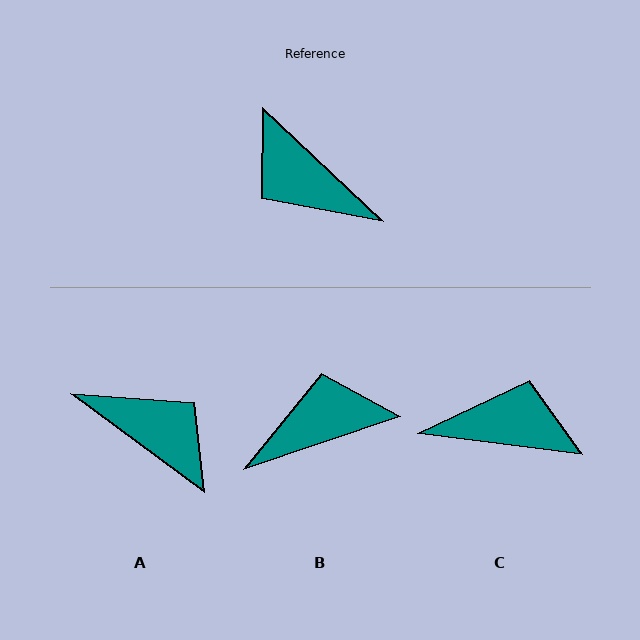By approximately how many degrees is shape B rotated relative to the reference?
Approximately 118 degrees clockwise.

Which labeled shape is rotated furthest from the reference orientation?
A, about 173 degrees away.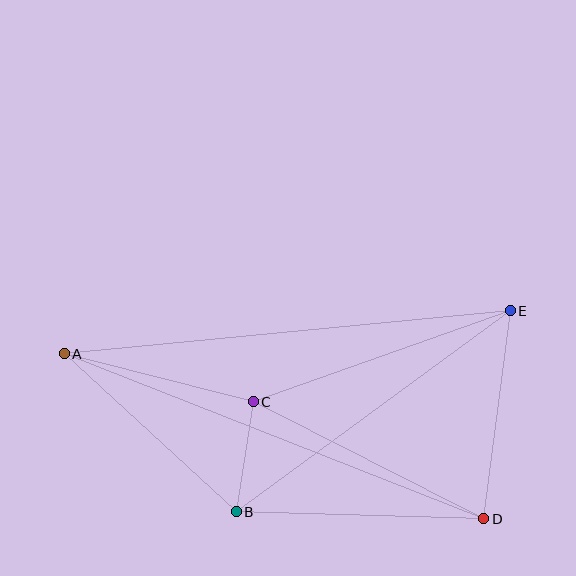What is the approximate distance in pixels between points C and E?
The distance between C and E is approximately 273 pixels.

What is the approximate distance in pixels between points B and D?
The distance between B and D is approximately 248 pixels.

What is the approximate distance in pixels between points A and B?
The distance between A and B is approximately 233 pixels.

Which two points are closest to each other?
Points B and C are closest to each other.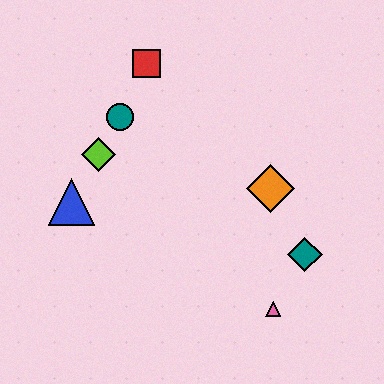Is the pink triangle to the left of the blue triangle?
No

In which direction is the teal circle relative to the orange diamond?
The teal circle is to the left of the orange diamond.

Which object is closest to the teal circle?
The lime diamond is closest to the teal circle.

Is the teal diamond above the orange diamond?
No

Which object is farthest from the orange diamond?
The blue triangle is farthest from the orange diamond.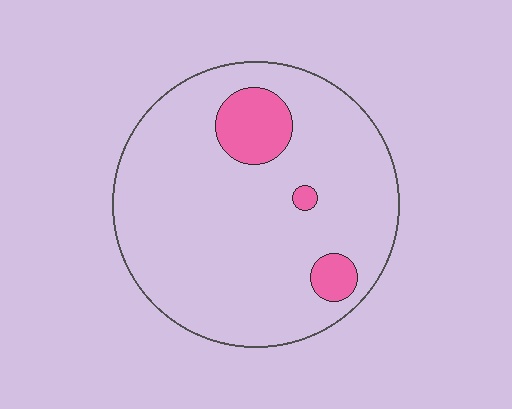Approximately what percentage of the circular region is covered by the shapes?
Approximately 10%.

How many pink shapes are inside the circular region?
3.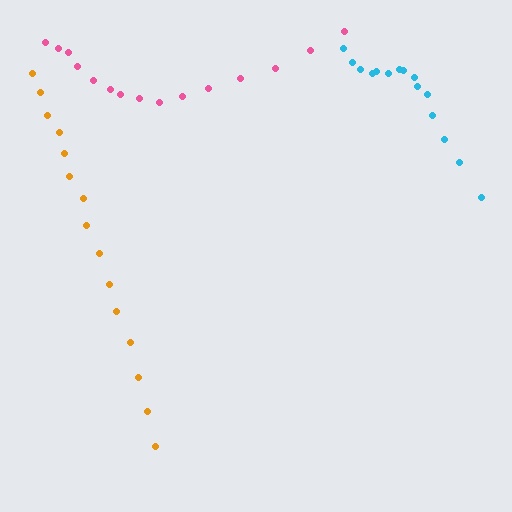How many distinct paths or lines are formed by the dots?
There are 3 distinct paths.